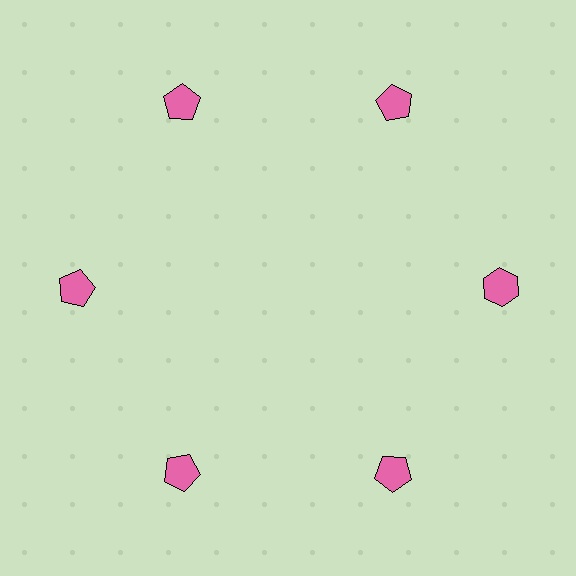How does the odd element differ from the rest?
It has a different shape: hexagon instead of pentagon.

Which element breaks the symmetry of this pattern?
The pink hexagon at roughly the 3 o'clock position breaks the symmetry. All other shapes are pink pentagons.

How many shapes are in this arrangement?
There are 6 shapes arranged in a ring pattern.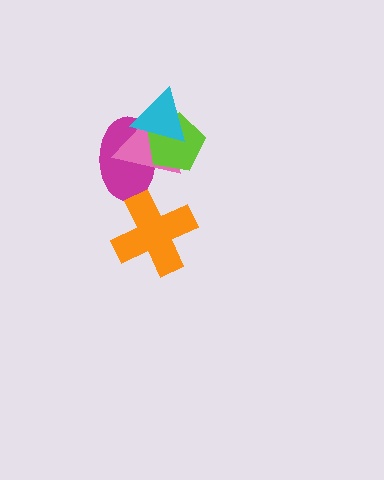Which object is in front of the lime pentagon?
The cyan triangle is in front of the lime pentagon.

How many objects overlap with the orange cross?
0 objects overlap with the orange cross.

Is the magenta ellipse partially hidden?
Yes, it is partially covered by another shape.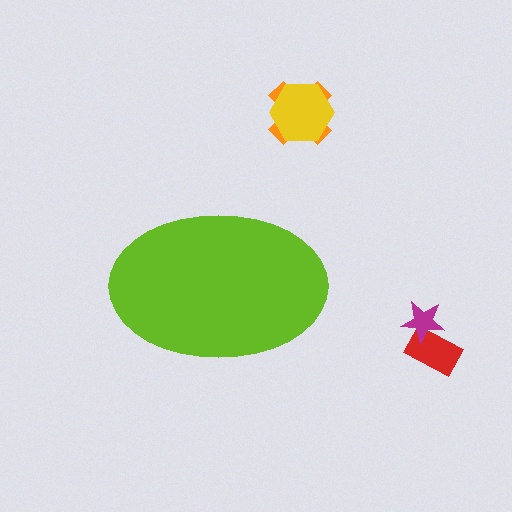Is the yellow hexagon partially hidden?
No, the yellow hexagon is fully visible.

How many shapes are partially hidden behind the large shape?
0 shapes are partially hidden.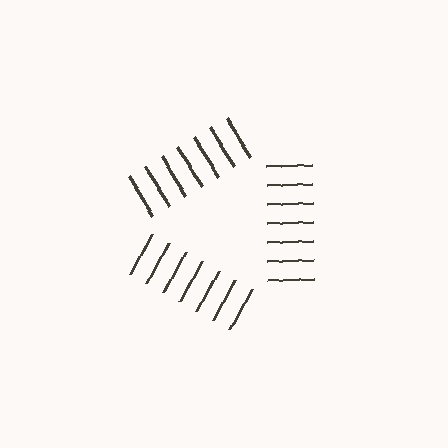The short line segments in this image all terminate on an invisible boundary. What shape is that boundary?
An illusory triangle — the line segments terminate on its edges but no continuous stroke is drawn.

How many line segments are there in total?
21 — 7 along each of the 3 edges.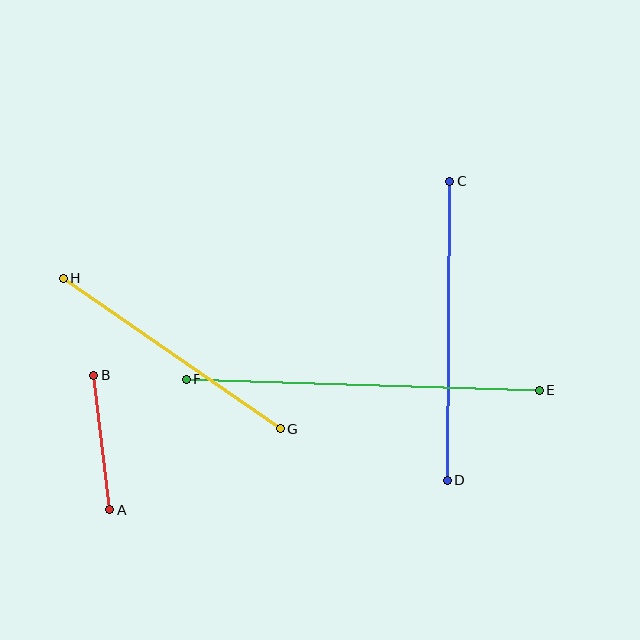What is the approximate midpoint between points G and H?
The midpoint is at approximately (172, 353) pixels.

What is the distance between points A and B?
The distance is approximately 135 pixels.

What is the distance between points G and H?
The distance is approximately 264 pixels.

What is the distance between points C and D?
The distance is approximately 299 pixels.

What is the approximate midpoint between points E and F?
The midpoint is at approximately (363, 385) pixels.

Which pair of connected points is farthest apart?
Points E and F are farthest apart.